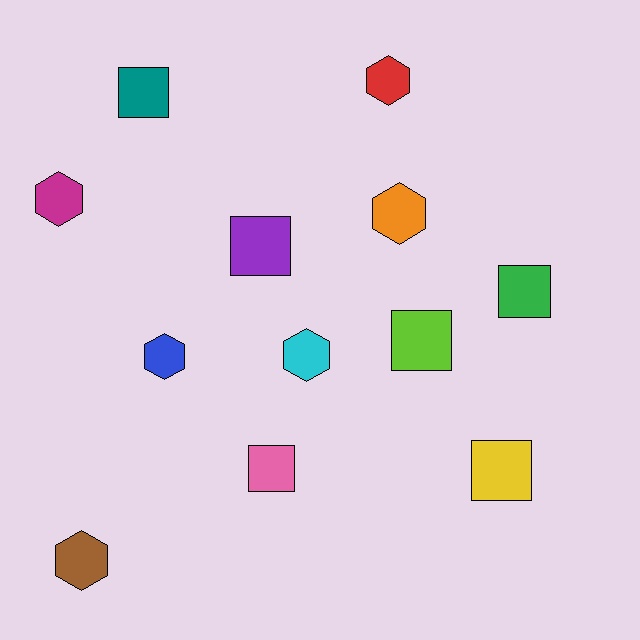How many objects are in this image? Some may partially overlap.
There are 12 objects.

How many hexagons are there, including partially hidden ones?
There are 6 hexagons.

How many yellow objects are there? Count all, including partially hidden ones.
There is 1 yellow object.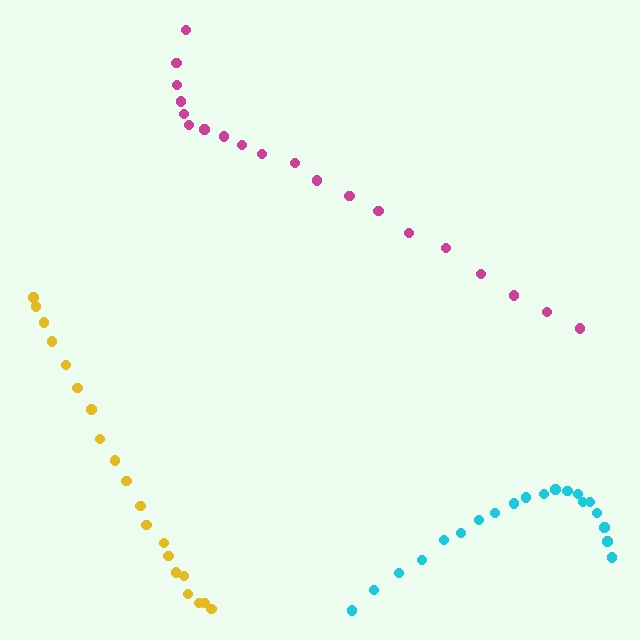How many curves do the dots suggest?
There are 3 distinct paths.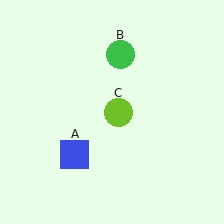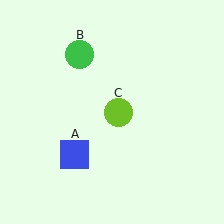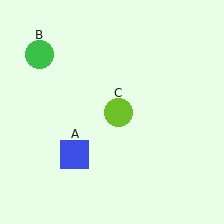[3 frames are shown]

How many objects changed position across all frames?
1 object changed position: green circle (object B).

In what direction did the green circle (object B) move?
The green circle (object B) moved left.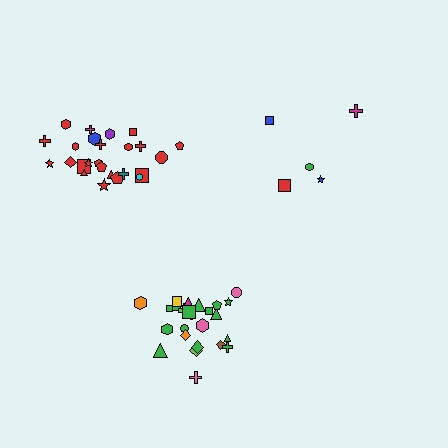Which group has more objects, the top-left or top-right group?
The top-left group.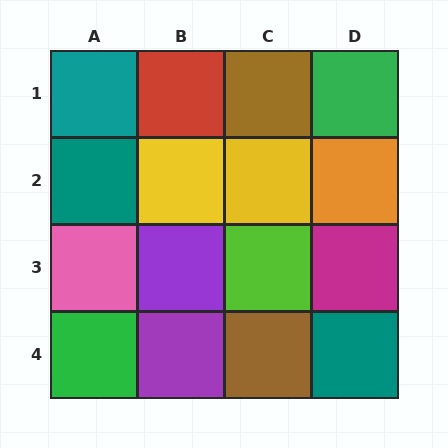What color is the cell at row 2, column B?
Yellow.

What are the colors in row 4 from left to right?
Green, purple, brown, teal.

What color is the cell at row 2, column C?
Yellow.